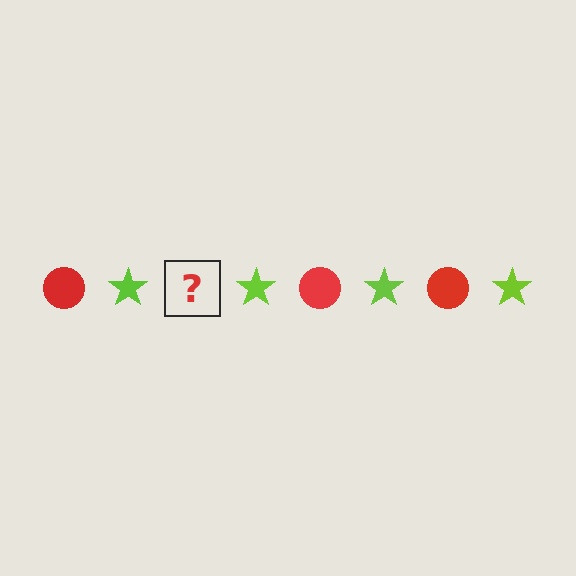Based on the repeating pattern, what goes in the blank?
The blank should be a red circle.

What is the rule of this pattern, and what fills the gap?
The rule is that the pattern alternates between red circle and lime star. The gap should be filled with a red circle.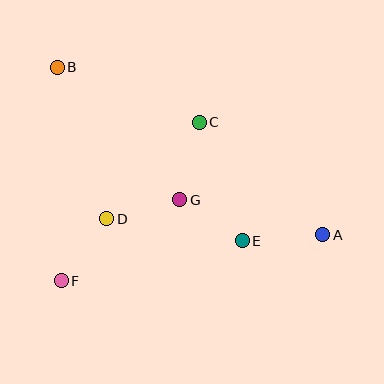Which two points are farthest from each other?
Points A and B are farthest from each other.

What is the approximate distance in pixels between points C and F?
The distance between C and F is approximately 210 pixels.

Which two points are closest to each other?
Points E and G are closest to each other.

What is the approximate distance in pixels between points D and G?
The distance between D and G is approximately 76 pixels.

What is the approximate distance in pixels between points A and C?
The distance between A and C is approximately 167 pixels.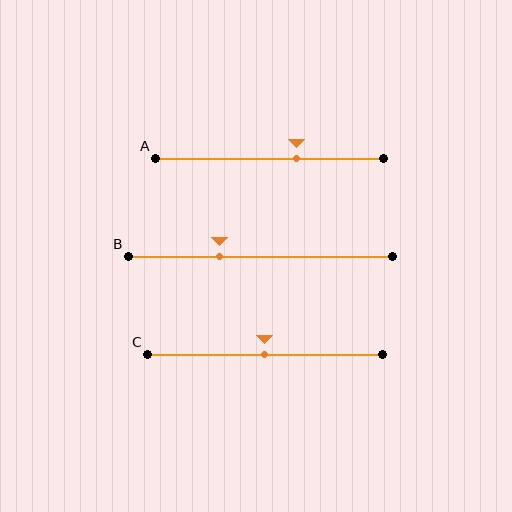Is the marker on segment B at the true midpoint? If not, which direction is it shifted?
No, the marker on segment B is shifted to the left by about 15% of the segment length.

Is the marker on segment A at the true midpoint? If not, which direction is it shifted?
No, the marker on segment A is shifted to the right by about 12% of the segment length.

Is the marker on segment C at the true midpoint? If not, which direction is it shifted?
Yes, the marker on segment C is at the true midpoint.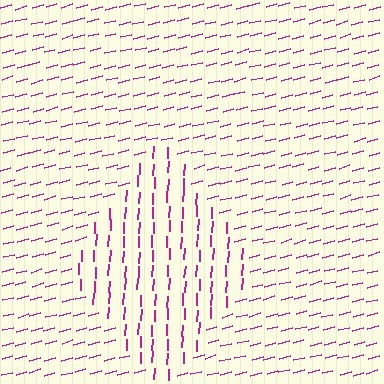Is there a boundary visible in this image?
Yes, there is a texture boundary formed by a change in line orientation.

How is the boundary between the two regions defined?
The boundary is defined purely by a change in line orientation (approximately 72 degrees difference). All lines are the same color and thickness.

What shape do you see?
I see a diamond.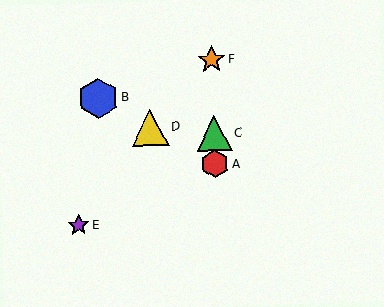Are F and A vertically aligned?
Yes, both are at x≈212.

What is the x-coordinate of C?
Object C is at x≈214.